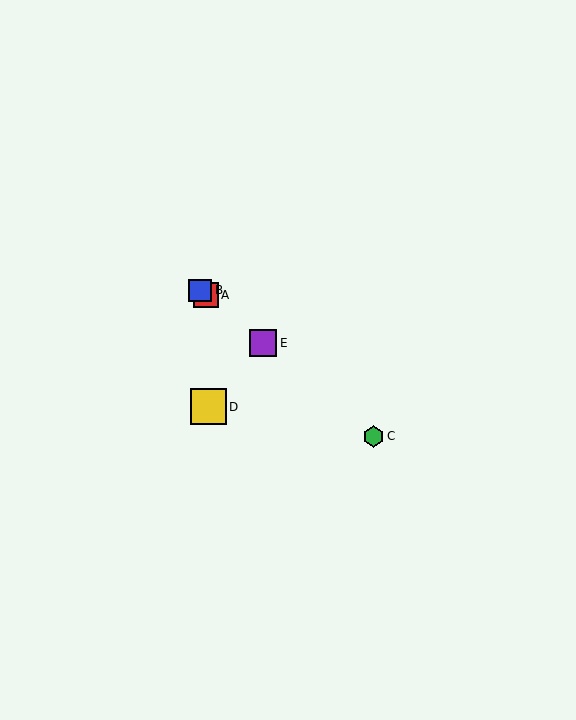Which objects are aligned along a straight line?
Objects A, B, C, E are aligned along a straight line.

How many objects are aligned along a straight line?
4 objects (A, B, C, E) are aligned along a straight line.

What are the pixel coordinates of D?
Object D is at (208, 407).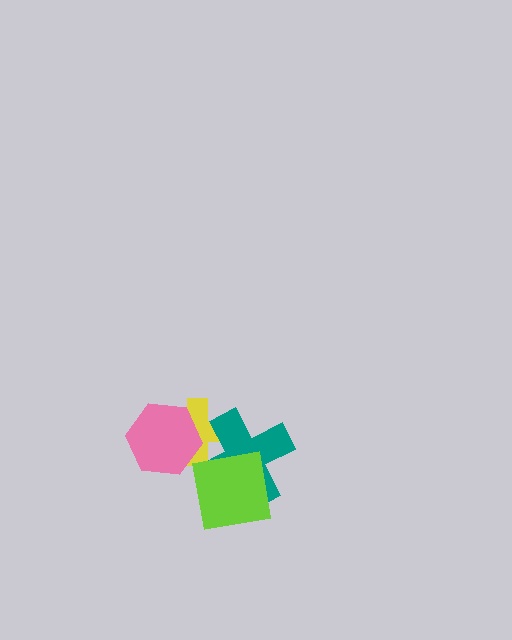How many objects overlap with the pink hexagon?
1 object overlaps with the pink hexagon.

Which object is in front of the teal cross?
The lime square is in front of the teal cross.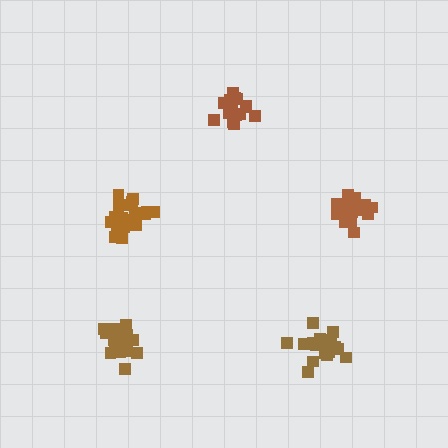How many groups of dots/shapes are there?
There are 5 groups.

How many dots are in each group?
Group 1: 19 dots, Group 2: 21 dots, Group 3: 19 dots, Group 4: 16 dots, Group 5: 19 dots (94 total).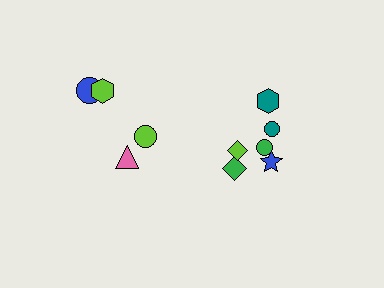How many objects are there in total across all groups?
There are 10 objects.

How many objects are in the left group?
There are 4 objects.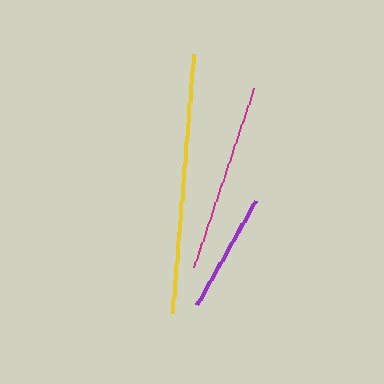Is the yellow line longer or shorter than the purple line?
The yellow line is longer than the purple line.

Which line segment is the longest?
The yellow line is the longest at approximately 261 pixels.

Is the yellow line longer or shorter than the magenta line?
The yellow line is longer than the magenta line.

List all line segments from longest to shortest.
From longest to shortest: yellow, magenta, purple.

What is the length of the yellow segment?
The yellow segment is approximately 261 pixels long.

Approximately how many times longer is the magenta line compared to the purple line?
The magenta line is approximately 1.6 times the length of the purple line.